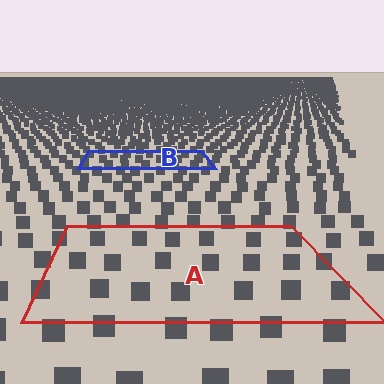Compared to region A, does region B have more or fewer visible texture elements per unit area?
Region B has more texture elements per unit area — they are packed more densely because it is farther away.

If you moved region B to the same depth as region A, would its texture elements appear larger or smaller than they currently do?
They would appear larger. At a closer depth, the same texture elements are projected at a bigger on-screen size.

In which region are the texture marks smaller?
The texture marks are smaller in region B, because it is farther away.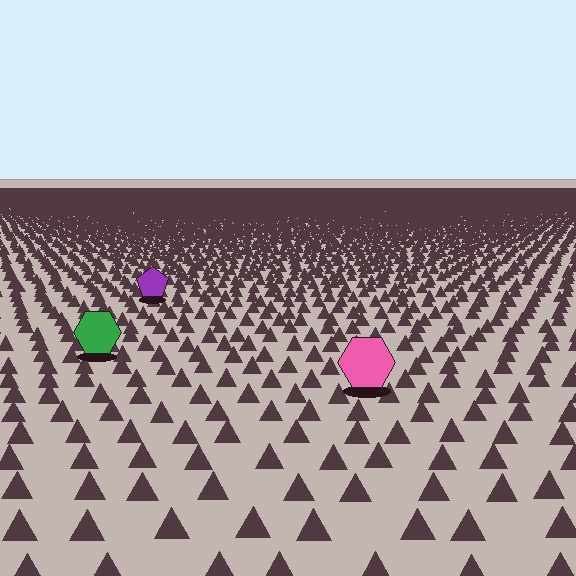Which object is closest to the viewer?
The pink hexagon is closest. The texture marks near it are larger and more spread out.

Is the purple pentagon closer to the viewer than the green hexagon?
No. The green hexagon is closer — you can tell from the texture gradient: the ground texture is coarser near it.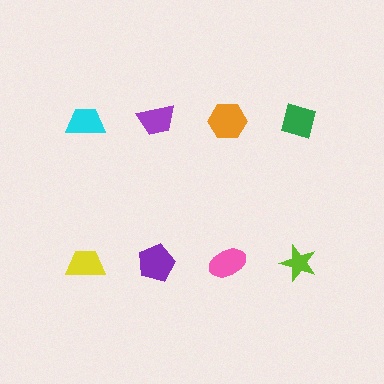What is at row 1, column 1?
A cyan trapezoid.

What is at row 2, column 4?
A lime star.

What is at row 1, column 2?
A purple trapezoid.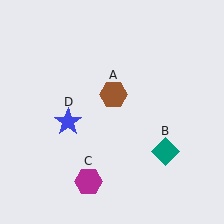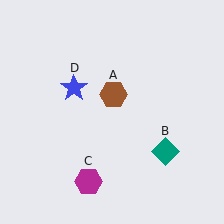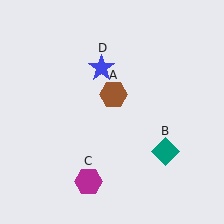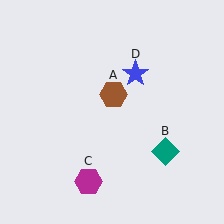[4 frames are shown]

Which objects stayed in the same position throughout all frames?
Brown hexagon (object A) and teal diamond (object B) and magenta hexagon (object C) remained stationary.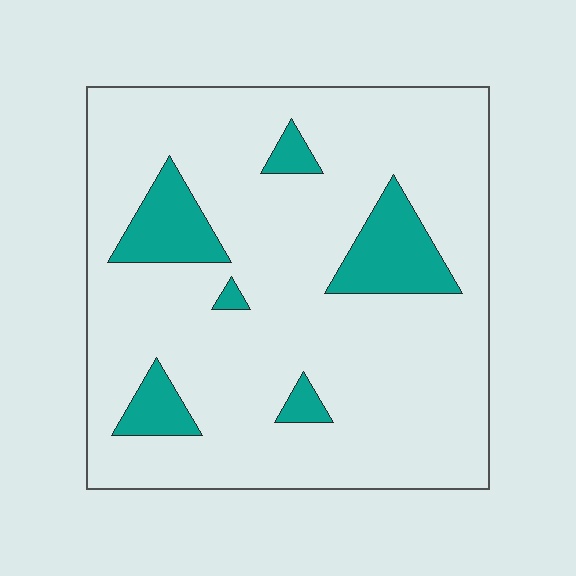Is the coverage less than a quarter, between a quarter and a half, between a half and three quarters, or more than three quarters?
Less than a quarter.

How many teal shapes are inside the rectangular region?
6.